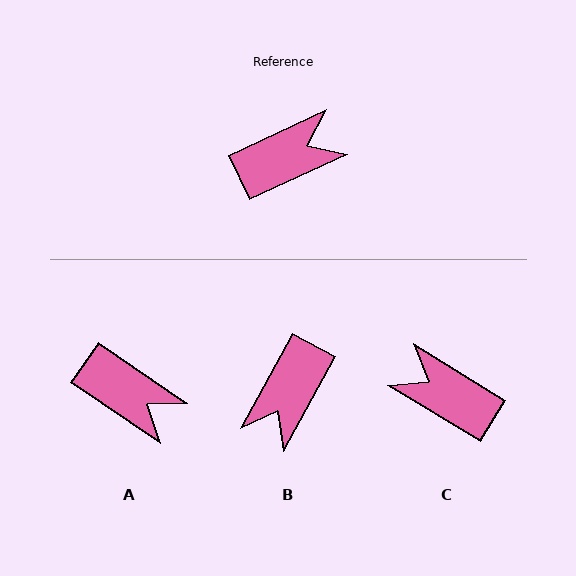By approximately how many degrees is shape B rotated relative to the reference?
Approximately 143 degrees clockwise.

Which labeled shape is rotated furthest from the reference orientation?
B, about 143 degrees away.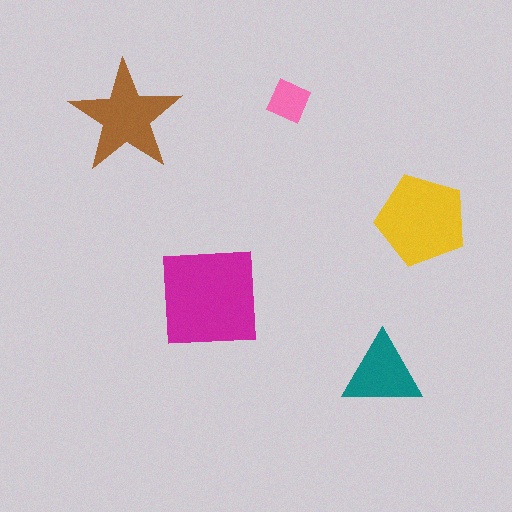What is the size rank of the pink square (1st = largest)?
5th.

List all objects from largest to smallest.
The magenta square, the yellow pentagon, the brown star, the teal triangle, the pink square.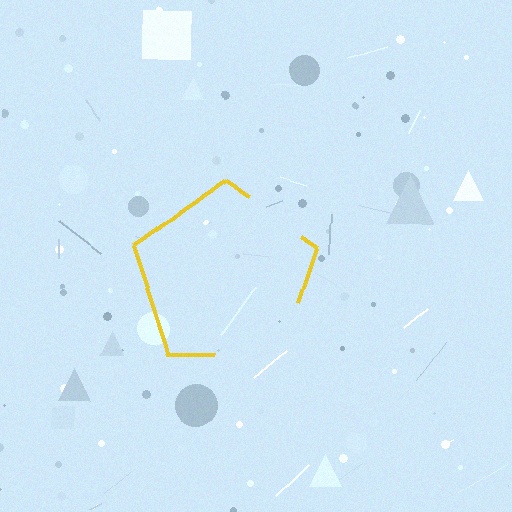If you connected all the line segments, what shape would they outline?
They would outline a pentagon.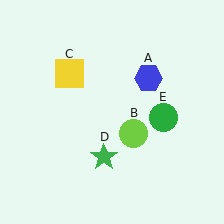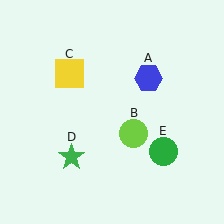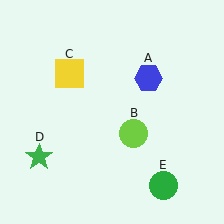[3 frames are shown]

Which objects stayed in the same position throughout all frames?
Blue hexagon (object A) and lime circle (object B) and yellow square (object C) remained stationary.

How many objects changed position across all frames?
2 objects changed position: green star (object D), green circle (object E).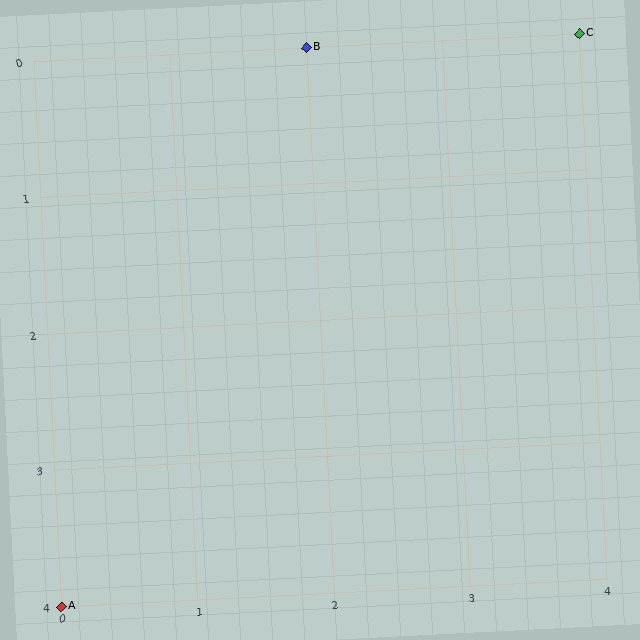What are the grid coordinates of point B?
Point B is at grid coordinates (2, 0).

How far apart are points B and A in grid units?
Points B and A are 2 columns and 4 rows apart (about 4.5 grid units diagonally).